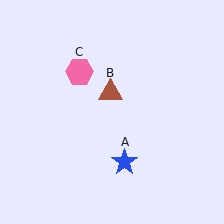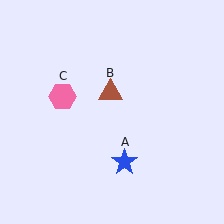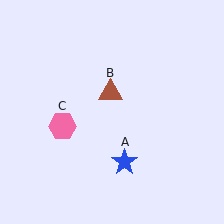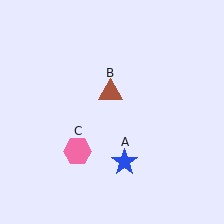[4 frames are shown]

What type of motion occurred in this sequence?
The pink hexagon (object C) rotated counterclockwise around the center of the scene.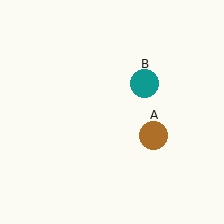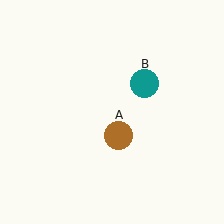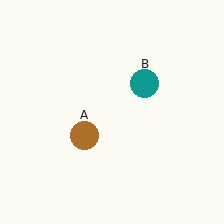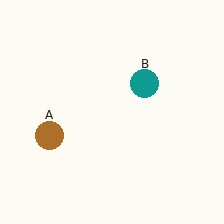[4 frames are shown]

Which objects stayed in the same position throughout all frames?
Teal circle (object B) remained stationary.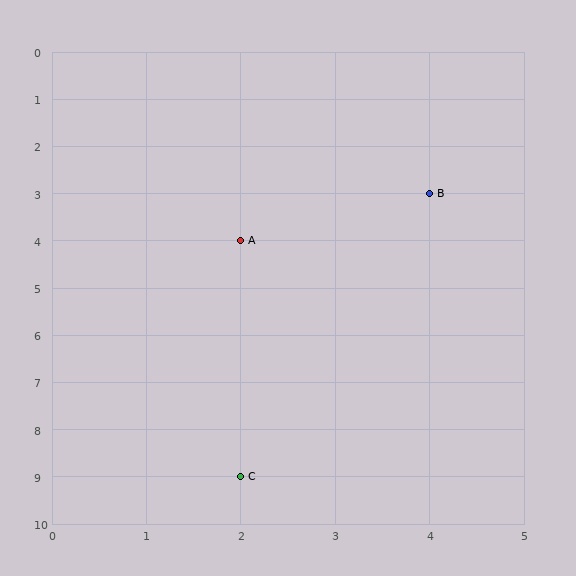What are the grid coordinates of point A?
Point A is at grid coordinates (2, 4).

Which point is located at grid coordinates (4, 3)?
Point B is at (4, 3).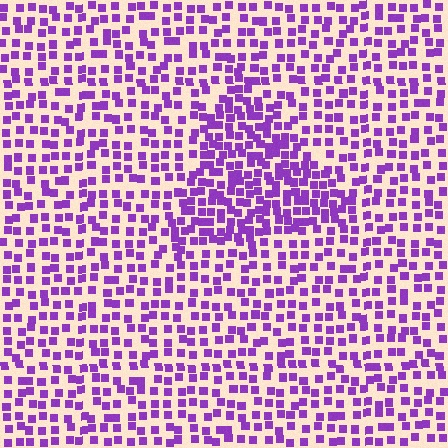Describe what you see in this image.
The image contains small purple elements arranged at two different densities. A triangle-shaped region is visible where the elements are more densely packed than the surrounding area.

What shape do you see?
I see a triangle.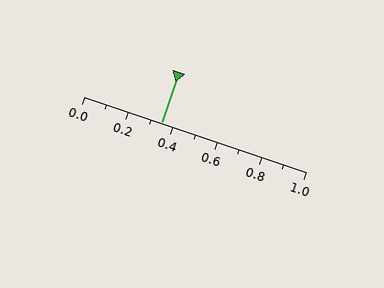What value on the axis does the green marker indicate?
The marker indicates approximately 0.35.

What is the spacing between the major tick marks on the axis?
The major ticks are spaced 0.2 apart.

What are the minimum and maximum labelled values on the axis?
The axis runs from 0.0 to 1.0.